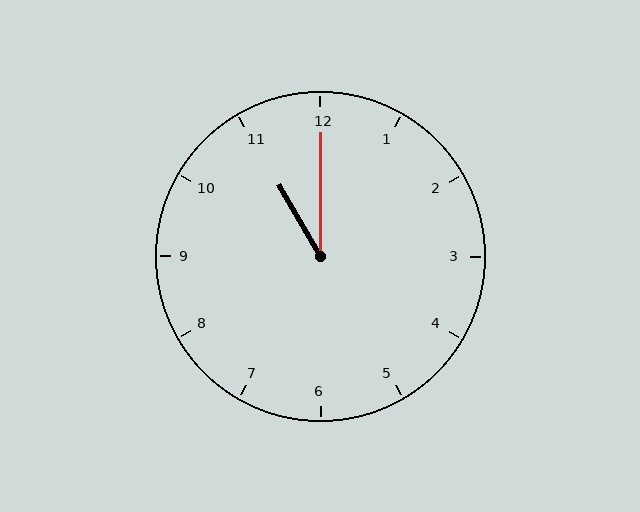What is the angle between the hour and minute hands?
Approximately 30 degrees.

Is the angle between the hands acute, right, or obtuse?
It is acute.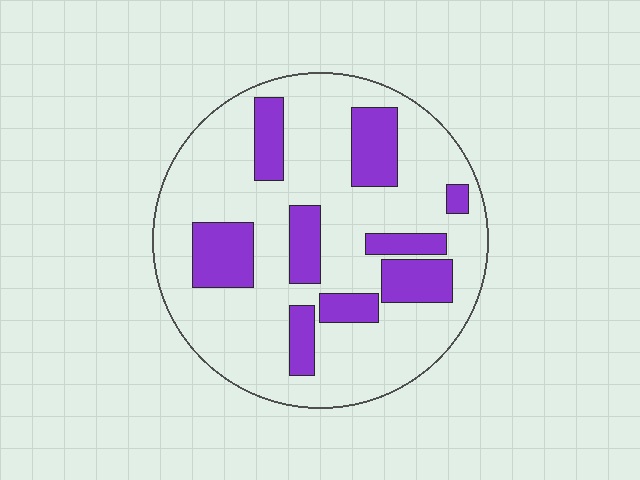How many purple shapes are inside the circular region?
9.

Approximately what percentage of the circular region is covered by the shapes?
Approximately 25%.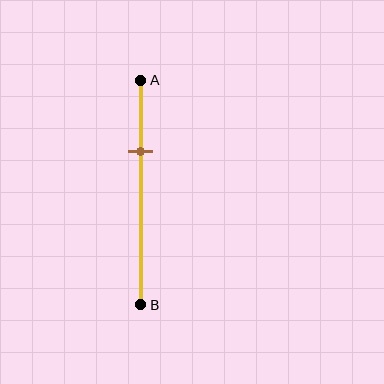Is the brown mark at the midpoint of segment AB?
No, the mark is at about 30% from A, not at the 50% midpoint.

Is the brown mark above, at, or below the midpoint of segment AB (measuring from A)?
The brown mark is above the midpoint of segment AB.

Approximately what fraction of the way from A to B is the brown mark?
The brown mark is approximately 30% of the way from A to B.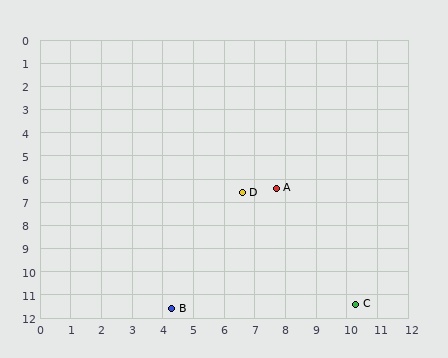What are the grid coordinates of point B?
Point B is at approximately (4.3, 11.6).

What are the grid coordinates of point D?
Point D is at approximately (6.6, 6.6).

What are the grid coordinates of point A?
Point A is at approximately (7.7, 6.4).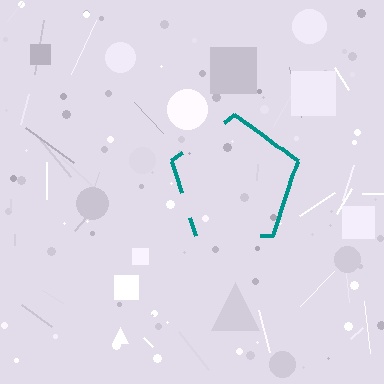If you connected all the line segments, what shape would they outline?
They would outline a pentagon.